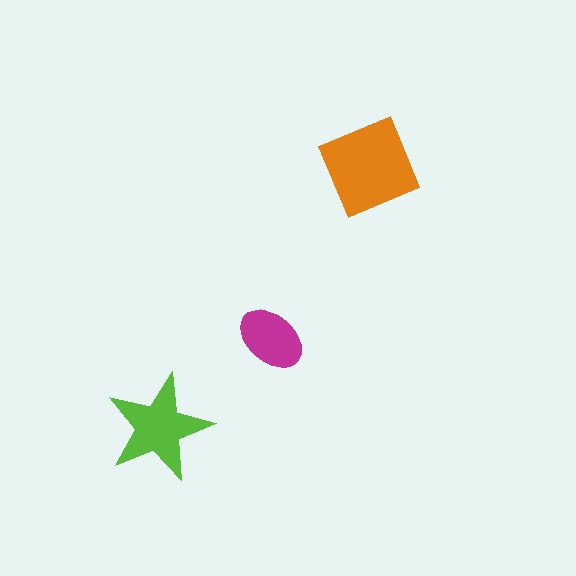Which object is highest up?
The orange square is topmost.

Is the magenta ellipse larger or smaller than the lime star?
Smaller.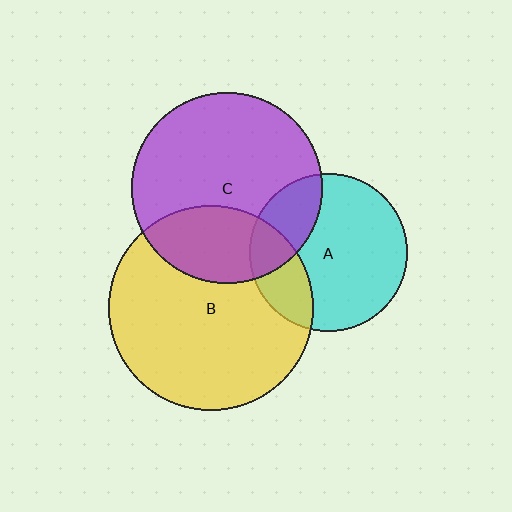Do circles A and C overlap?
Yes.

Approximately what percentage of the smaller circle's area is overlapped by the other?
Approximately 25%.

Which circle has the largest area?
Circle B (yellow).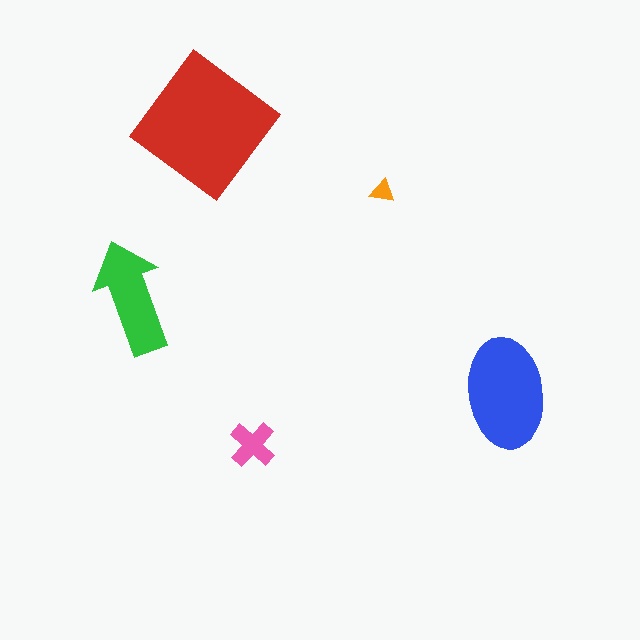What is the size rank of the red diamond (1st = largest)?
1st.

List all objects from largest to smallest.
The red diamond, the blue ellipse, the green arrow, the pink cross, the orange triangle.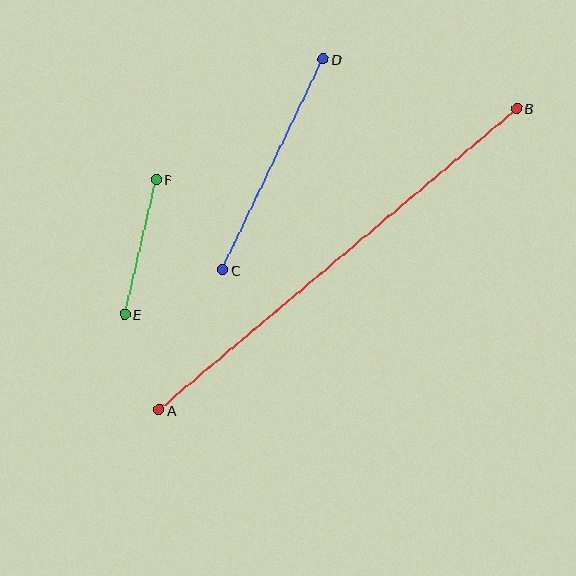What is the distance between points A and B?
The distance is approximately 468 pixels.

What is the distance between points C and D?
The distance is approximately 234 pixels.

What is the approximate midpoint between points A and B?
The midpoint is at approximately (338, 259) pixels.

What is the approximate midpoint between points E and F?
The midpoint is at approximately (140, 247) pixels.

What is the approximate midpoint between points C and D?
The midpoint is at approximately (273, 164) pixels.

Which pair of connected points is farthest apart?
Points A and B are farthest apart.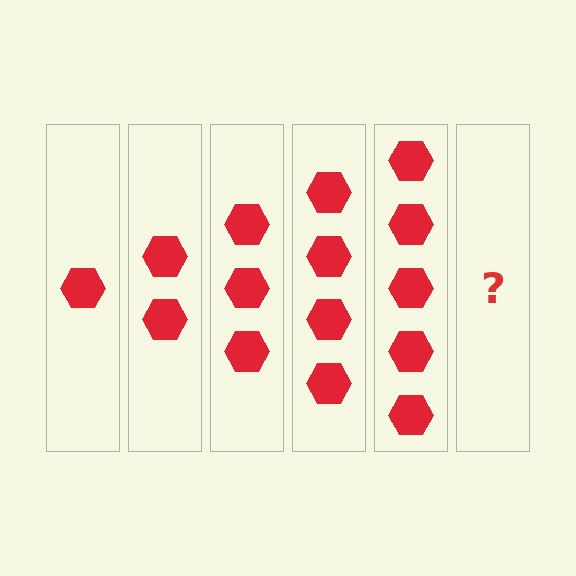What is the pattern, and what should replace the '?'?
The pattern is that each step adds one more hexagon. The '?' should be 6 hexagons.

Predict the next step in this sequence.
The next step is 6 hexagons.